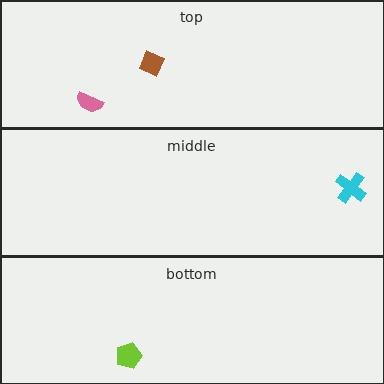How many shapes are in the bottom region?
1.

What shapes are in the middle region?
The cyan cross.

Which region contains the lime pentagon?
The bottom region.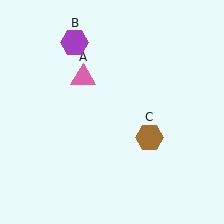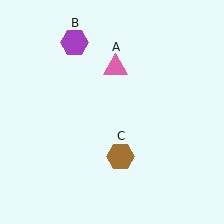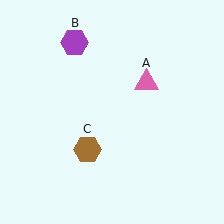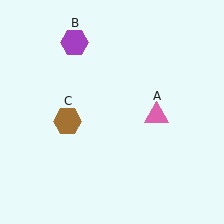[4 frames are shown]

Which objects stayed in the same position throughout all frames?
Purple hexagon (object B) remained stationary.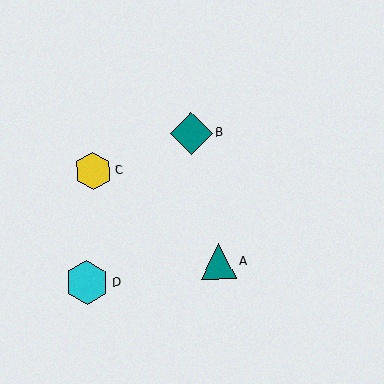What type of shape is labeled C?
Shape C is a yellow hexagon.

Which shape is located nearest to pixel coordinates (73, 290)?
The cyan hexagon (labeled D) at (87, 283) is nearest to that location.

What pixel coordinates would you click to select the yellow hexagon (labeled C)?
Click at (93, 171) to select the yellow hexagon C.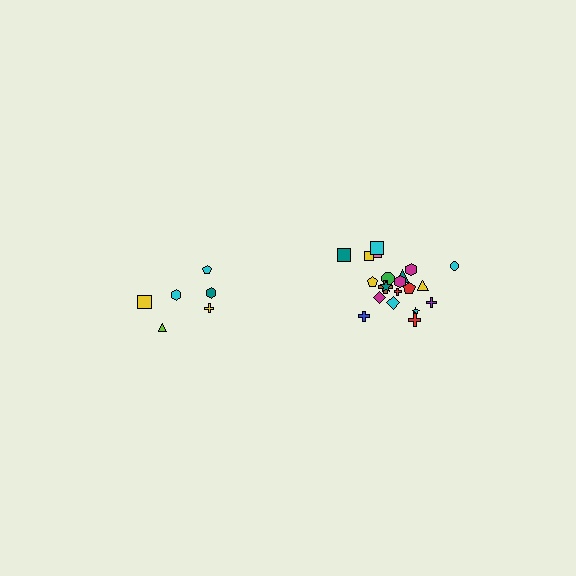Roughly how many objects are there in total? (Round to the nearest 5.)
Roughly 30 objects in total.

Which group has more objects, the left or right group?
The right group.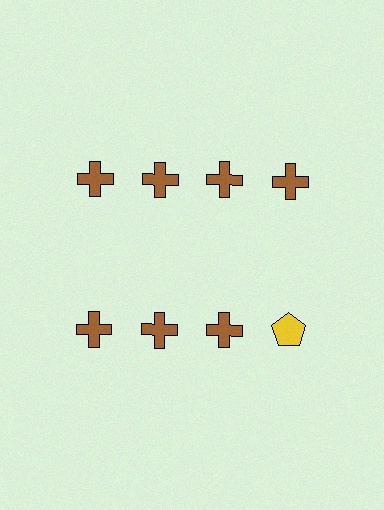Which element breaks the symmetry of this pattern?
The yellow pentagon in the second row, second from right column breaks the symmetry. All other shapes are brown crosses.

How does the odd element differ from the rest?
It differs in both color (yellow instead of brown) and shape (pentagon instead of cross).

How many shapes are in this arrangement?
There are 8 shapes arranged in a grid pattern.